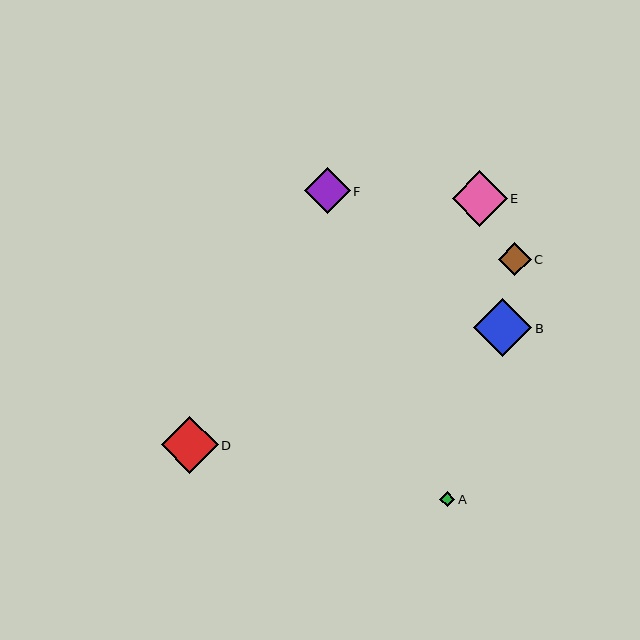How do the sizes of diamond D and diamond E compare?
Diamond D and diamond E are approximately the same size.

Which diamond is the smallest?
Diamond A is the smallest with a size of approximately 15 pixels.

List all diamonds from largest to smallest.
From largest to smallest: B, D, E, F, C, A.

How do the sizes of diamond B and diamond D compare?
Diamond B and diamond D are approximately the same size.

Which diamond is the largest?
Diamond B is the largest with a size of approximately 58 pixels.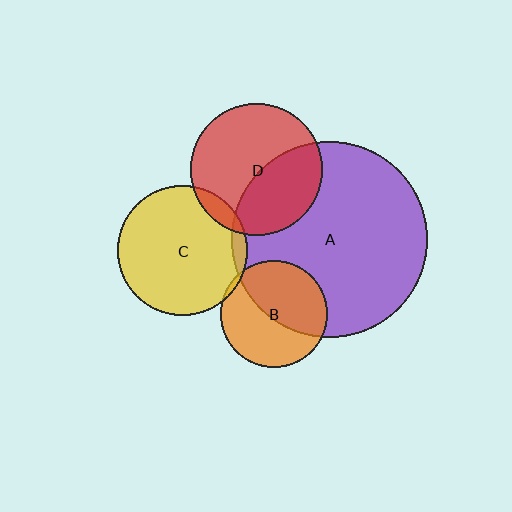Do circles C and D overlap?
Yes.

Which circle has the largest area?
Circle A (purple).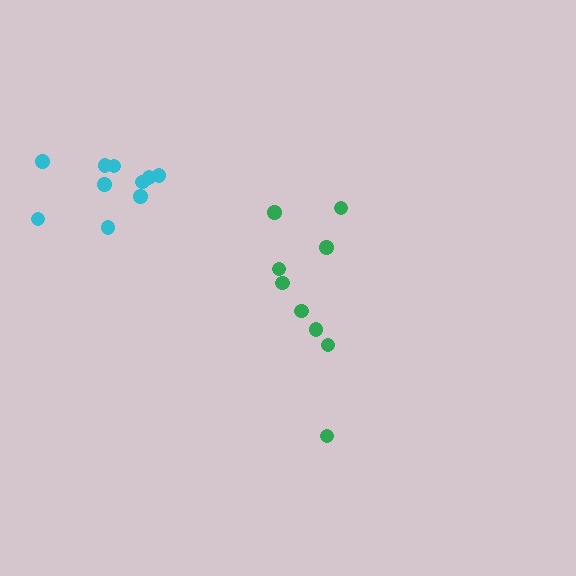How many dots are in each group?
Group 1: 9 dots, Group 2: 10 dots (19 total).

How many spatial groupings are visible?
There are 2 spatial groupings.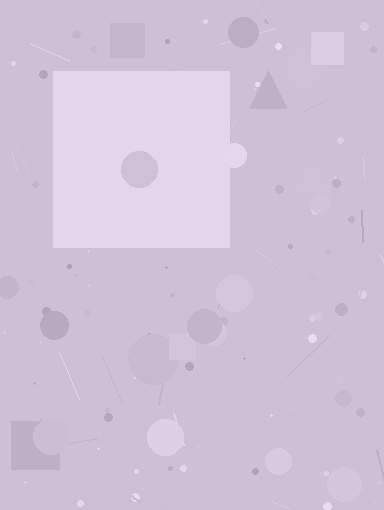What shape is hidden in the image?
A square is hidden in the image.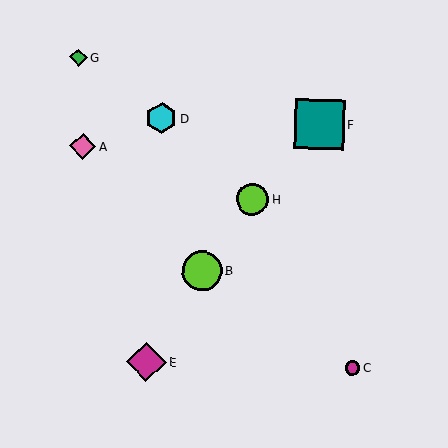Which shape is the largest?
The teal square (labeled F) is the largest.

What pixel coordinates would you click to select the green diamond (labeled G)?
Click at (79, 57) to select the green diamond G.